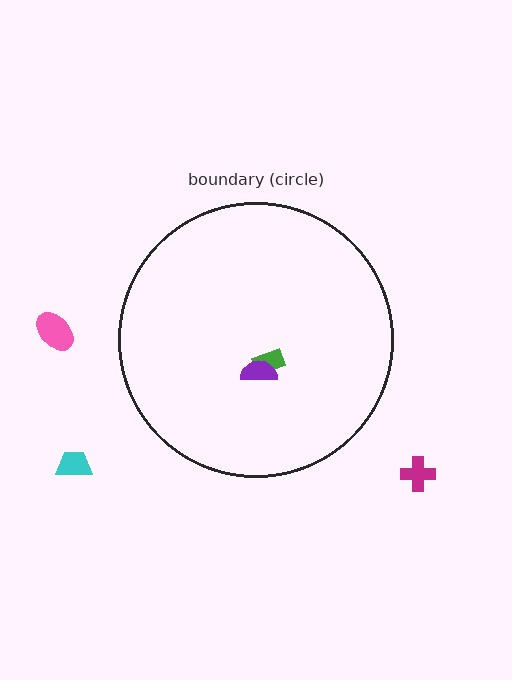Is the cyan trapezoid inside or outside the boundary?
Outside.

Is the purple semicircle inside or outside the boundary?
Inside.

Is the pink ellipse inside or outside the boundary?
Outside.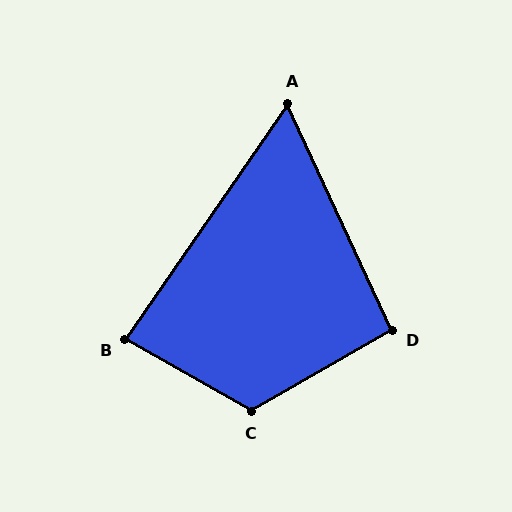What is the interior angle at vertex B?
Approximately 85 degrees (acute).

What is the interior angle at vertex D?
Approximately 95 degrees (obtuse).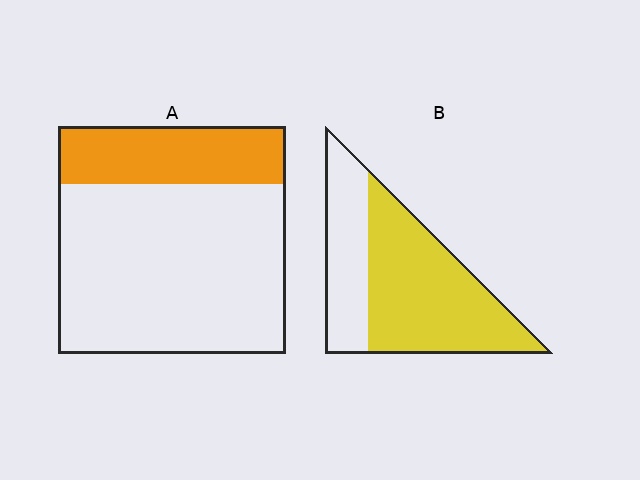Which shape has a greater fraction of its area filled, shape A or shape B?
Shape B.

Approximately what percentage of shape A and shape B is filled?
A is approximately 25% and B is approximately 65%.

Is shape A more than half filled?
No.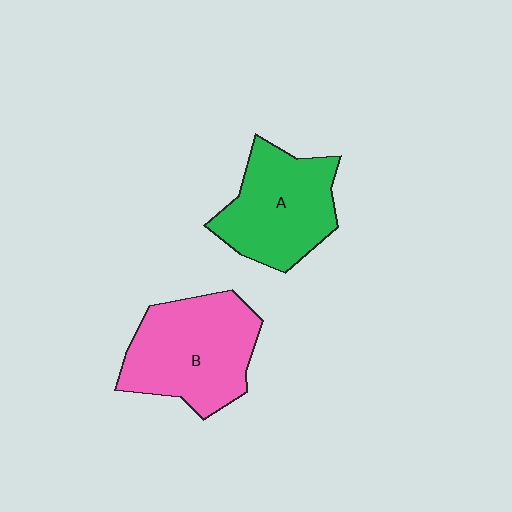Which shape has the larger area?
Shape B (pink).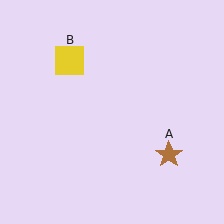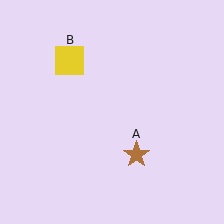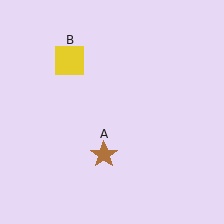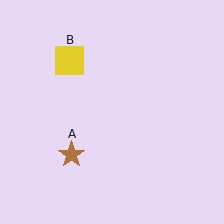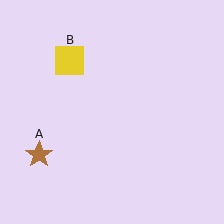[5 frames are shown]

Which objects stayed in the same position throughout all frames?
Yellow square (object B) remained stationary.